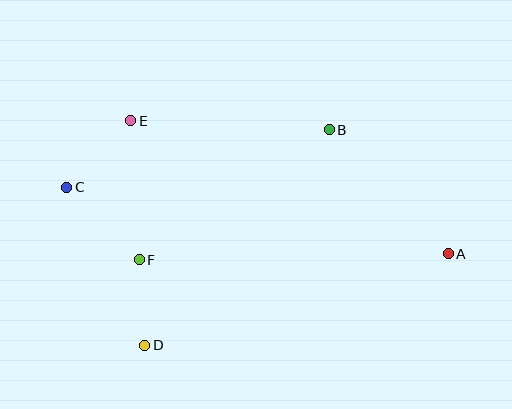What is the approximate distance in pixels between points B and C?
The distance between B and C is approximately 268 pixels.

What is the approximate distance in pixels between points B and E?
The distance between B and E is approximately 199 pixels.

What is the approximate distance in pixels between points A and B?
The distance between A and B is approximately 172 pixels.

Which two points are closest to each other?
Points D and F are closest to each other.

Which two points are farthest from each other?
Points A and C are farthest from each other.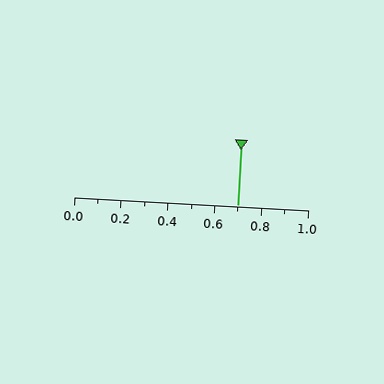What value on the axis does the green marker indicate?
The marker indicates approximately 0.7.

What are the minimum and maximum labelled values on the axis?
The axis runs from 0.0 to 1.0.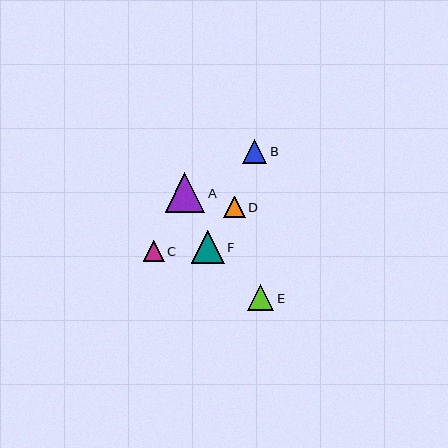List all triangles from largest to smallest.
From largest to smallest: A, F, E, B, D, C.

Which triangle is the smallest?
Triangle C is the smallest with a size of approximately 21 pixels.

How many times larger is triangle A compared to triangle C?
Triangle A is approximately 1.9 times the size of triangle C.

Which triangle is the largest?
Triangle A is the largest with a size of approximately 40 pixels.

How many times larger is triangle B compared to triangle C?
Triangle B is approximately 1.1 times the size of triangle C.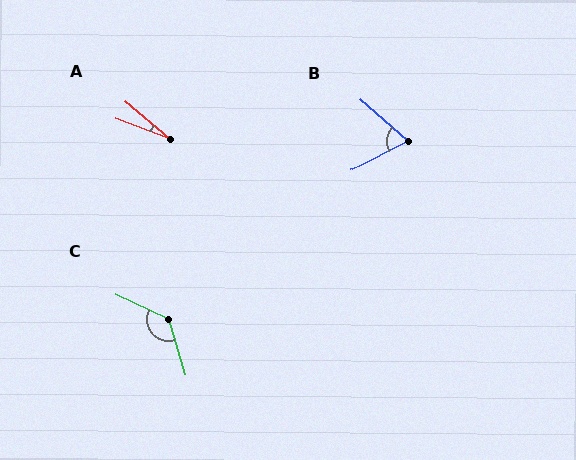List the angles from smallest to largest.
A (19°), B (69°), C (132°).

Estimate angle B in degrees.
Approximately 69 degrees.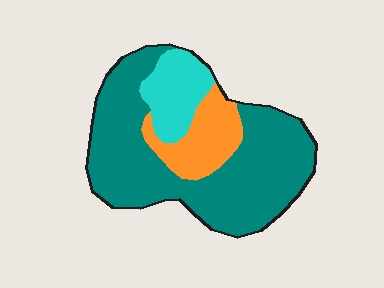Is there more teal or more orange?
Teal.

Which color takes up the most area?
Teal, at roughly 70%.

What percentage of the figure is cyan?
Cyan covers around 15% of the figure.